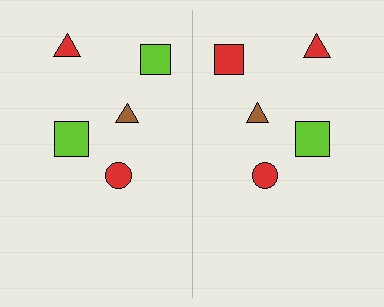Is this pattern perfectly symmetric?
No, the pattern is not perfectly symmetric. The red square on the right side breaks the symmetry — its mirror counterpart is lime.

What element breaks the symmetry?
The red square on the right side breaks the symmetry — its mirror counterpart is lime.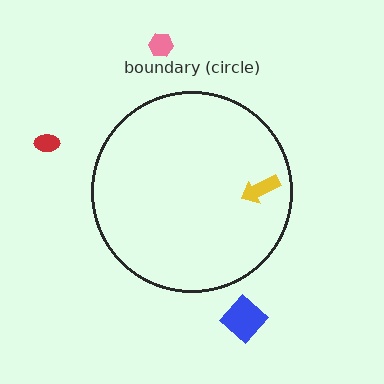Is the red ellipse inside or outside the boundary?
Outside.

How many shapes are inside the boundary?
1 inside, 3 outside.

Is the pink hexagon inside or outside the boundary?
Outside.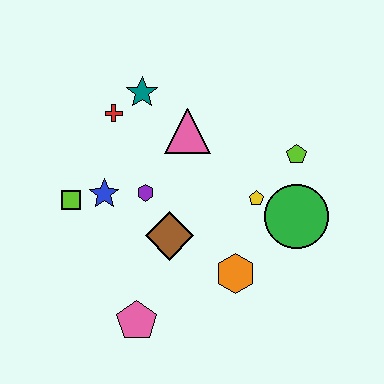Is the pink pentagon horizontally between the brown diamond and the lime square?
Yes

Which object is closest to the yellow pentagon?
The green circle is closest to the yellow pentagon.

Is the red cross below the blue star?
No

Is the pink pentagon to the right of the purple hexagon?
No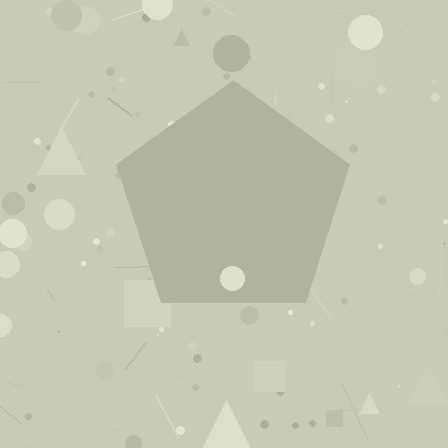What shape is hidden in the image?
A pentagon is hidden in the image.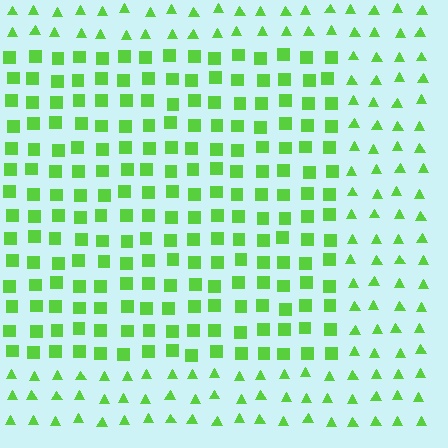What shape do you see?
I see a rectangle.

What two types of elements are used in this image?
The image uses squares inside the rectangle region and triangles outside it.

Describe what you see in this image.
The image is filled with small lime elements arranged in a uniform grid. A rectangle-shaped region contains squares, while the surrounding area contains triangles. The boundary is defined purely by the change in element shape.